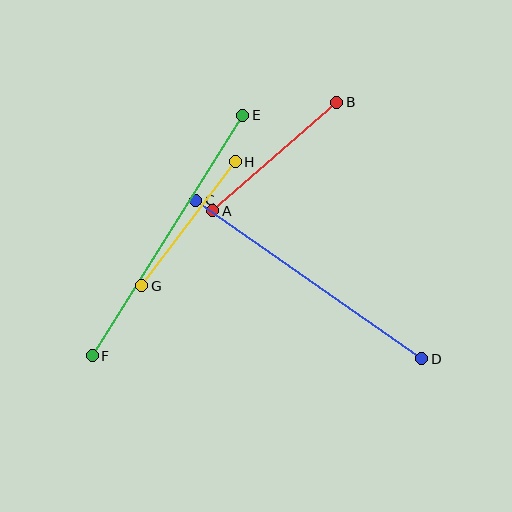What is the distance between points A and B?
The distance is approximately 165 pixels.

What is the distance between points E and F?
The distance is approximately 283 pixels.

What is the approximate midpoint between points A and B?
The midpoint is at approximately (275, 156) pixels.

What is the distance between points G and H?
The distance is approximately 156 pixels.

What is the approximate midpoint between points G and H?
The midpoint is at approximately (189, 224) pixels.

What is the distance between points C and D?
The distance is approximately 276 pixels.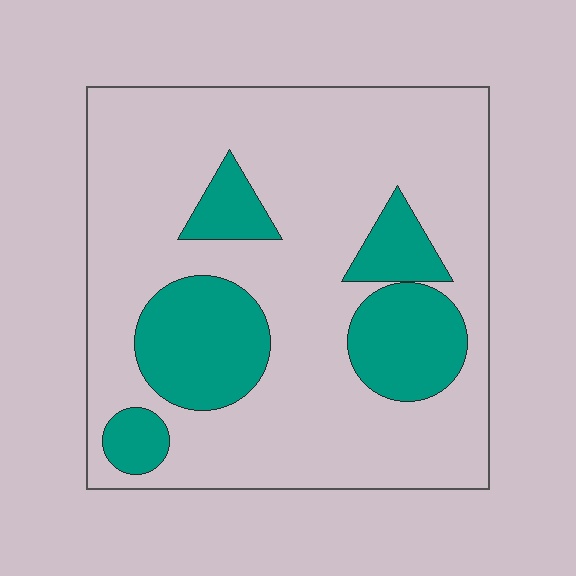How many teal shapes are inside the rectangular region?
5.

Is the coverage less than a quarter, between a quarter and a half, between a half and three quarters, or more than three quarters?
Less than a quarter.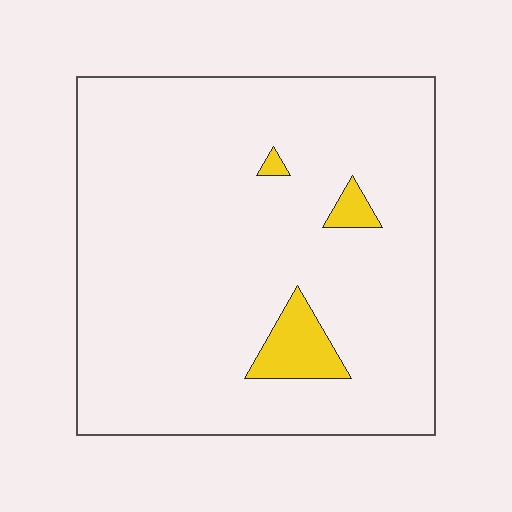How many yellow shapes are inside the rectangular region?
3.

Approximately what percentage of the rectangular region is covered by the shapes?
Approximately 5%.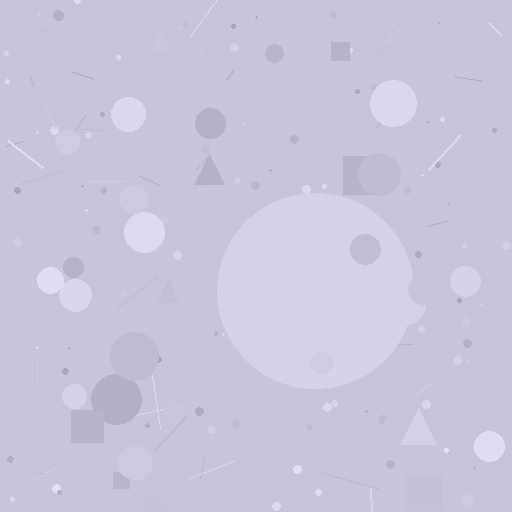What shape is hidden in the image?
A circle is hidden in the image.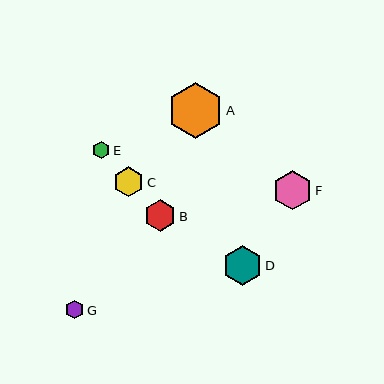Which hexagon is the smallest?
Hexagon E is the smallest with a size of approximately 17 pixels.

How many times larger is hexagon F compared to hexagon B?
Hexagon F is approximately 1.2 times the size of hexagon B.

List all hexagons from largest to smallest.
From largest to smallest: A, D, F, B, C, G, E.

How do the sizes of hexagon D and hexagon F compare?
Hexagon D and hexagon F are approximately the same size.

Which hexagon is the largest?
Hexagon A is the largest with a size of approximately 56 pixels.